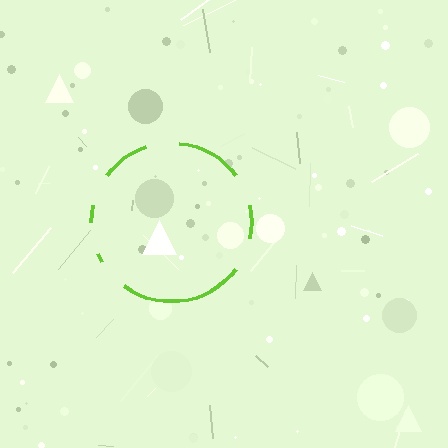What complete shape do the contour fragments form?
The contour fragments form a circle.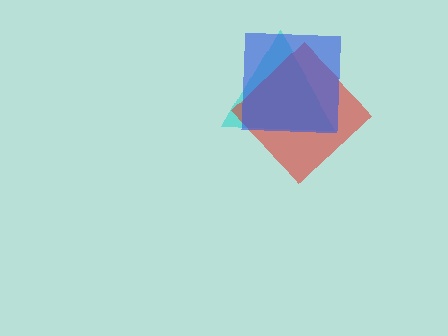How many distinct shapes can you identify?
There are 3 distinct shapes: a cyan triangle, a red diamond, a blue square.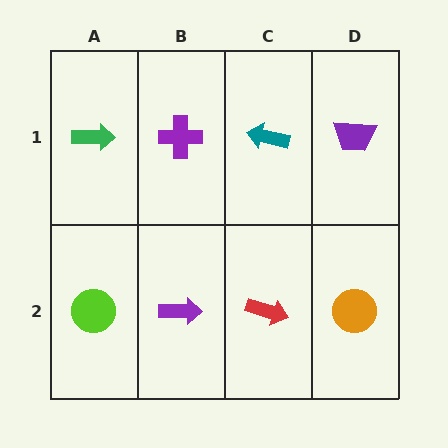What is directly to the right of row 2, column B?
A red arrow.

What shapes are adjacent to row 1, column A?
A lime circle (row 2, column A), a purple cross (row 1, column B).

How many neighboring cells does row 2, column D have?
2.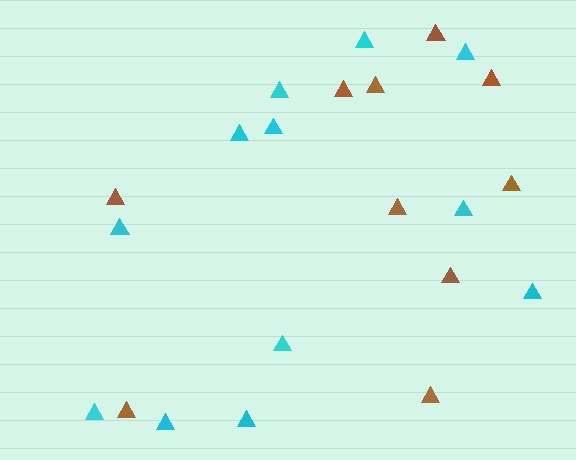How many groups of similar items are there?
There are 2 groups: one group of brown triangles (10) and one group of cyan triangles (12).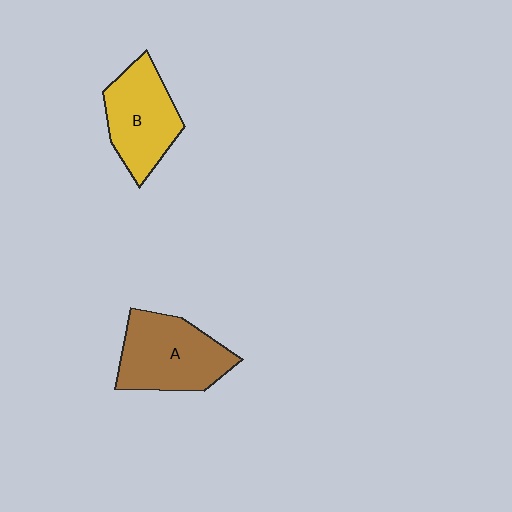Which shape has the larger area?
Shape A (brown).